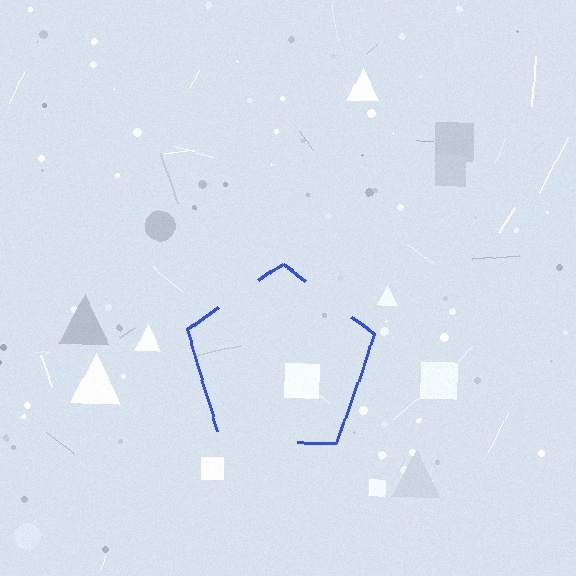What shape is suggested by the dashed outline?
The dashed outline suggests a pentagon.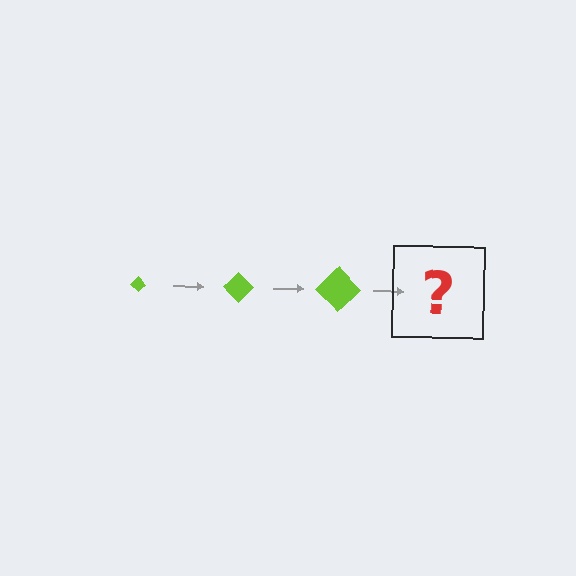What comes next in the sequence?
The next element should be a lime diamond, larger than the previous one.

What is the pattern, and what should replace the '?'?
The pattern is that the diamond gets progressively larger each step. The '?' should be a lime diamond, larger than the previous one.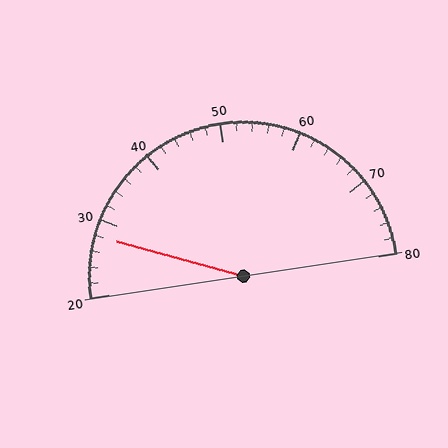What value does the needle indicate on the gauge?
The needle indicates approximately 28.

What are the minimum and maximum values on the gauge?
The gauge ranges from 20 to 80.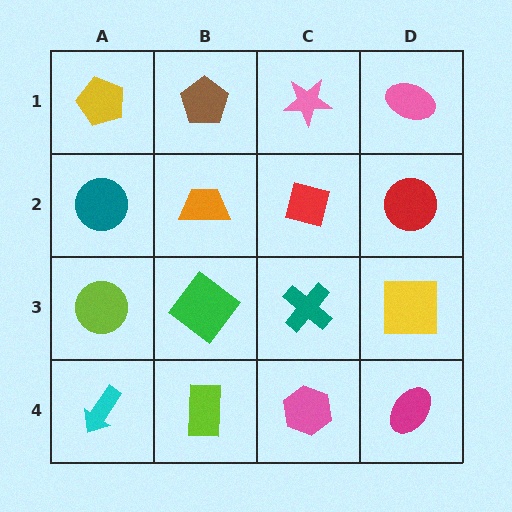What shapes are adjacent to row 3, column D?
A red circle (row 2, column D), a magenta ellipse (row 4, column D), a teal cross (row 3, column C).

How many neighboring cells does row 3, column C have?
4.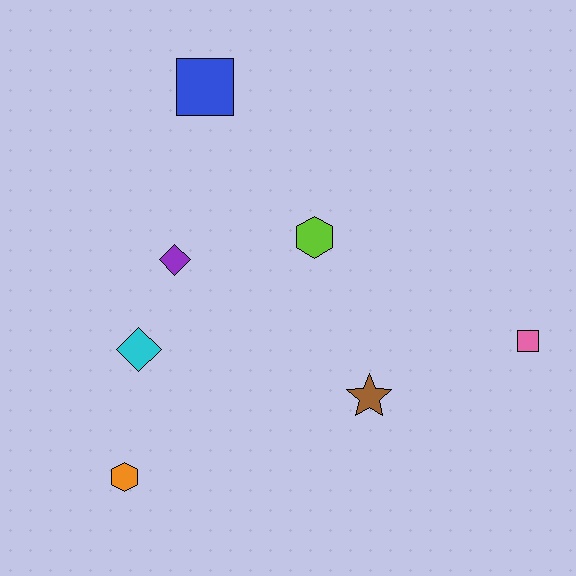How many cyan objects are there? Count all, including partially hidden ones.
There is 1 cyan object.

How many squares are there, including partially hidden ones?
There are 2 squares.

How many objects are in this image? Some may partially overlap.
There are 7 objects.